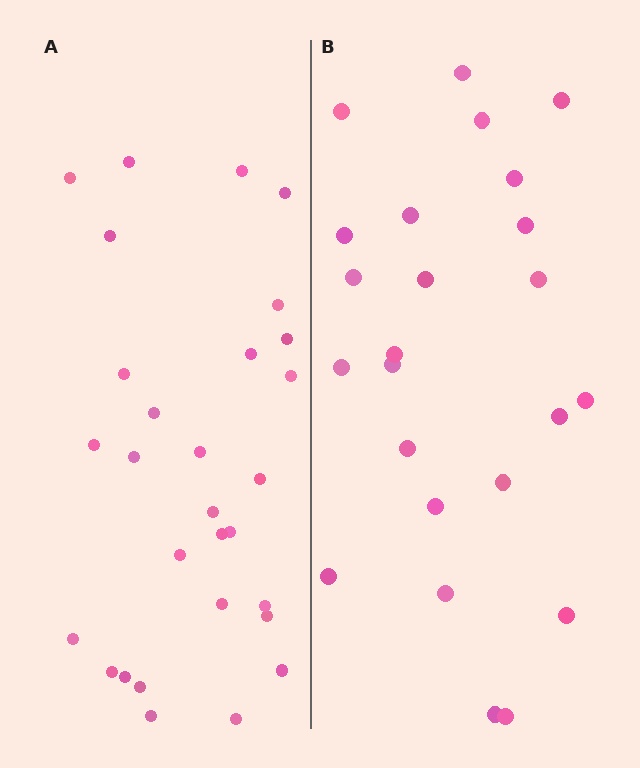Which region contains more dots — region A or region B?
Region A (the left region) has more dots.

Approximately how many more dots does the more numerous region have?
Region A has about 5 more dots than region B.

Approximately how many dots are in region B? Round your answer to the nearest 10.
About 20 dots. (The exact count is 24, which rounds to 20.)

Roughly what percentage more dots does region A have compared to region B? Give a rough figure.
About 20% more.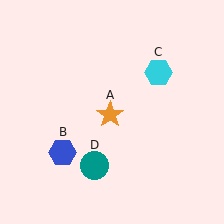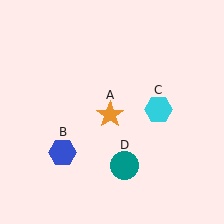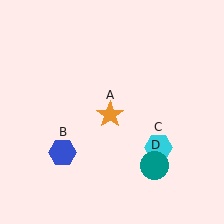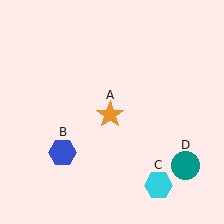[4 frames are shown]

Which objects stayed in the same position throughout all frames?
Orange star (object A) and blue hexagon (object B) remained stationary.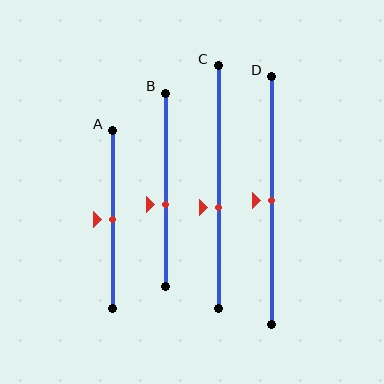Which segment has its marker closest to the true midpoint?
Segment A has its marker closest to the true midpoint.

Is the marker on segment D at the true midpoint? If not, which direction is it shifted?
Yes, the marker on segment D is at the true midpoint.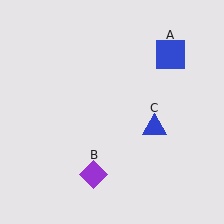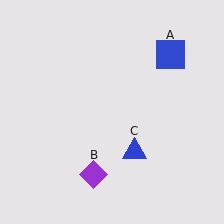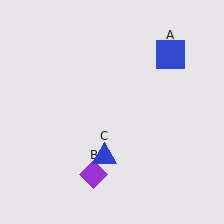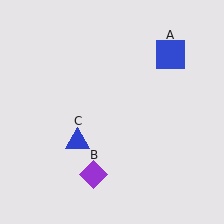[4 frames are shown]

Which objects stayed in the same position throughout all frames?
Blue square (object A) and purple diamond (object B) remained stationary.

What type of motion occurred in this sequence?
The blue triangle (object C) rotated clockwise around the center of the scene.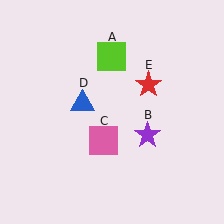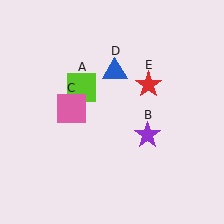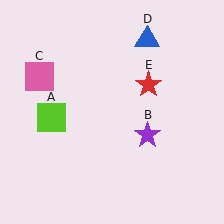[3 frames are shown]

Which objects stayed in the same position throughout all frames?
Purple star (object B) and red star (object E) remained stationary.